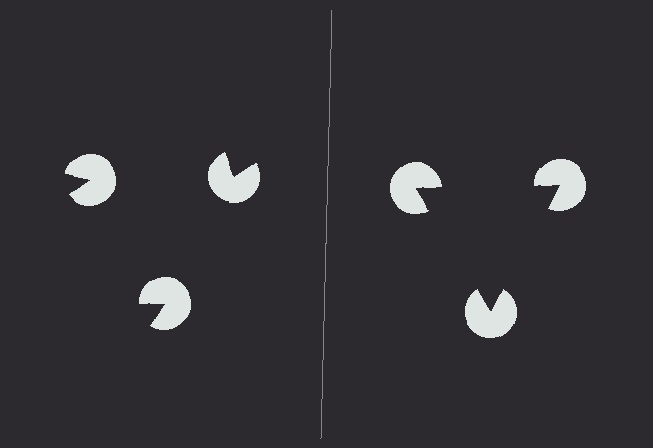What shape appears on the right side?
An illusory triangle.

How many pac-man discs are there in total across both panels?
6 — 3 on each side.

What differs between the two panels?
The pac-man discs are positioned identically on both sides; only the wedge orientations differ. On the right they align to a triangle; on the left they are misaligned.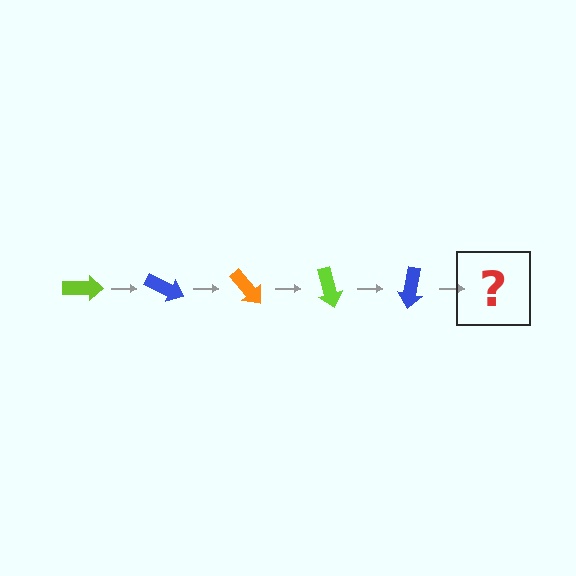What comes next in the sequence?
The next element should be an orange arrow, rotated 125 degrees from the start.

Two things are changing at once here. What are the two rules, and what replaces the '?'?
The two rules are that it rotates 25 degrees each step and the color cycles through lime, blue, and orange. The '?' should be an orange arrow, rotated 125 degrees from the start.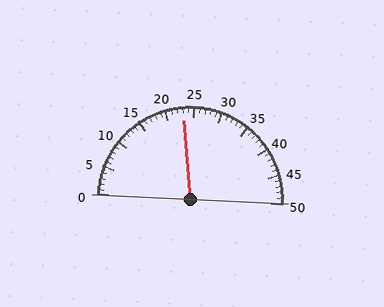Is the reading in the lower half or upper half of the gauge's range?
The reading is in the lower half of the range (0 to 50).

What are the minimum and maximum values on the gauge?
The gauge ranges from 0 to 50.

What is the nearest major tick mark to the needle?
The nearest major tick mark is 25.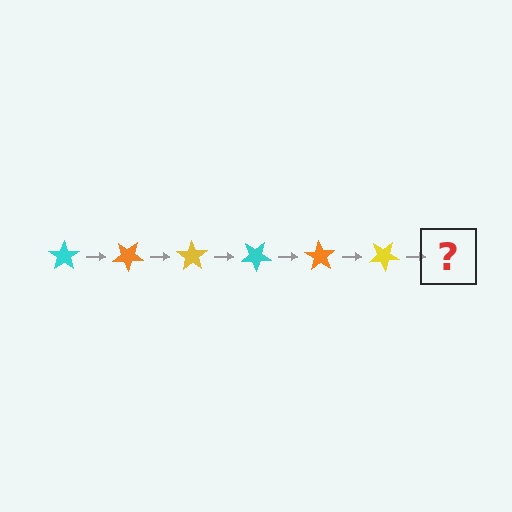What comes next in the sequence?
The next element should be a cyan star, rotated 210 degrees from the start.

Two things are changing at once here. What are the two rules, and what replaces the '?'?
The two rules are that it rotates 35 degrees each step and the color cycles through cyan, orange, and yellow. The '?' should be a cyan star, rotated 210 degrees from the start.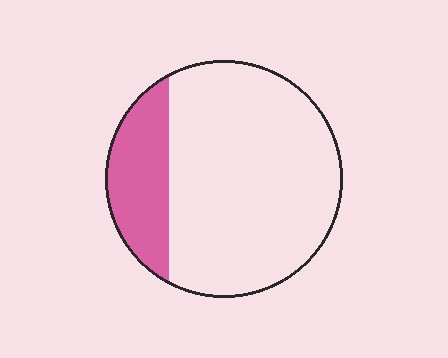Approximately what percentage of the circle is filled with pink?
Approximately 20%.